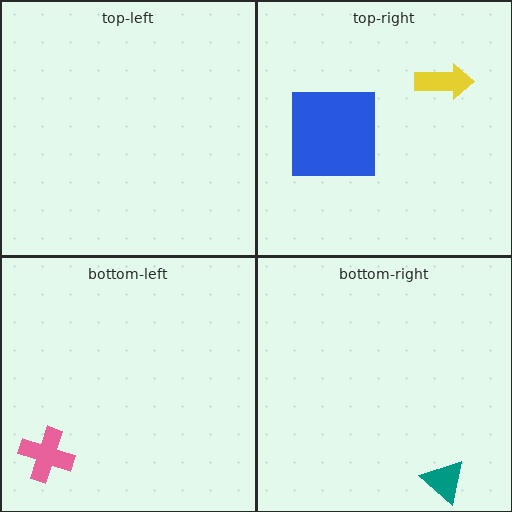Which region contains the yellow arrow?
The top-right region.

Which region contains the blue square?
The top-right region.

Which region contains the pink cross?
The bottom-left region.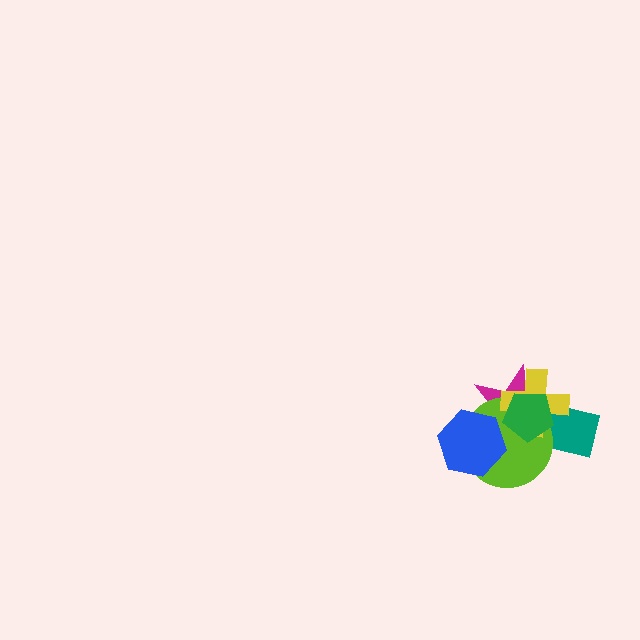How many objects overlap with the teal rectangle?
4 objects overlap with the teal rectangle.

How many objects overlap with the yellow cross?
4 objects overlap with the yellow cross.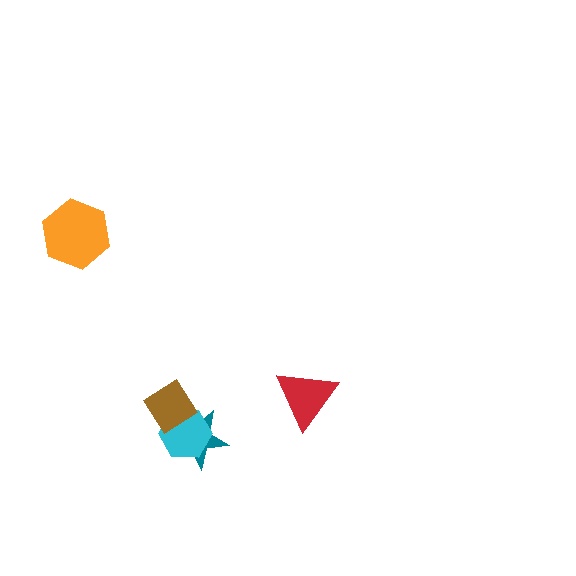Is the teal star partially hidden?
Yes, it is partially covered by another shape.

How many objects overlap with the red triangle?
0 objects overlap with the red triangle.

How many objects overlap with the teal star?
2 objects overlap with the teal star.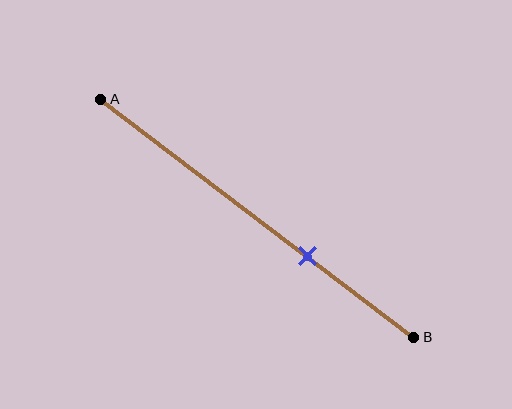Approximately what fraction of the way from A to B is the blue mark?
The blue mark is approximately 65% of the way from A to B.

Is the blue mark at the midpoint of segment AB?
No, the mark is at about 65% from A, not at the 50% midpoint.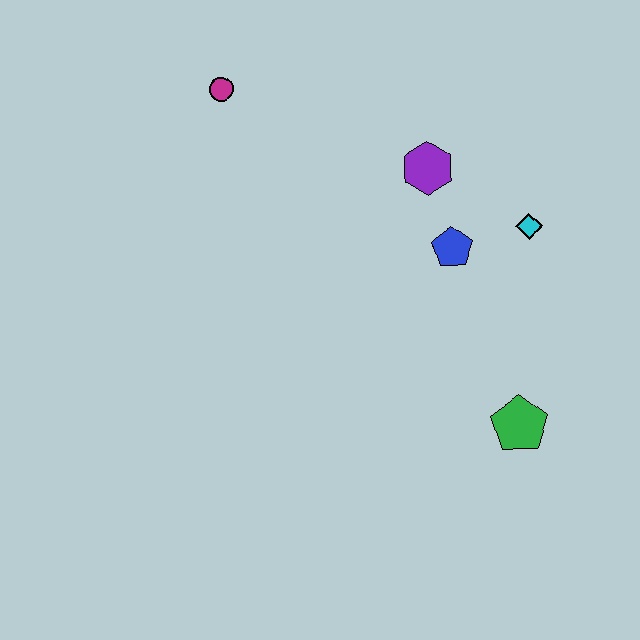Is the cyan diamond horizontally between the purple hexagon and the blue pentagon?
No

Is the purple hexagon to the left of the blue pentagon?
Yes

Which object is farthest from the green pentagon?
The magenta circle is farthest from the green pentagon.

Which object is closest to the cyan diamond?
The blue pentagon is closest to the cyan diamond.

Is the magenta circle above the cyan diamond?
Yes